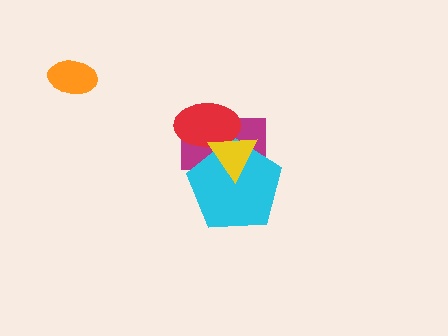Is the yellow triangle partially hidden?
No, no other shape covers it.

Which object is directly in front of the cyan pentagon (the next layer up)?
The red ellipse is directly in front of the cyan pentagon.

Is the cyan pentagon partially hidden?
Yes, it is partially covered by another shape.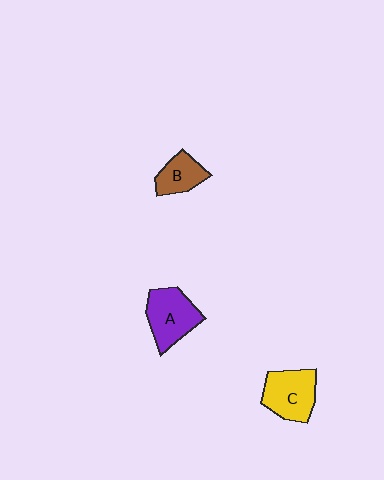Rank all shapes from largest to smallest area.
From largest to smallest: A (purple), C (yellow), B (brown).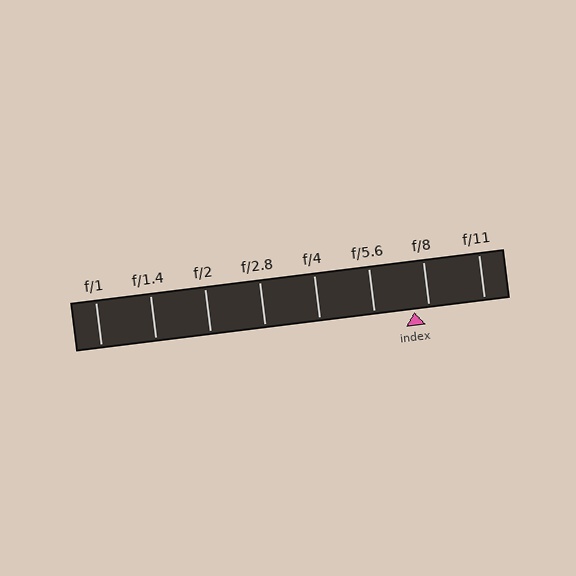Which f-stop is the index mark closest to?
The index mark is closest to f/8.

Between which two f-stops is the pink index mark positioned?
The index mark is between f/5.6 and f/8.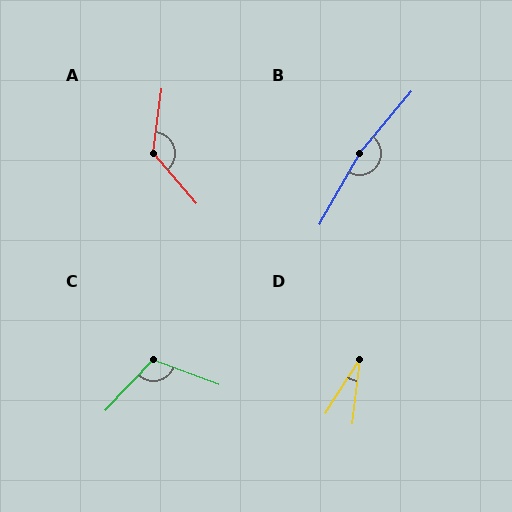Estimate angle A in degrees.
Approximately 132 degrees.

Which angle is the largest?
B, at approximately 170 degrees.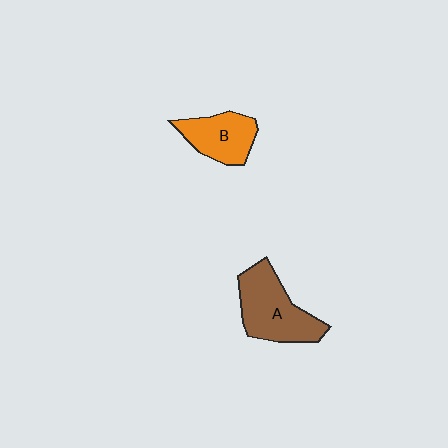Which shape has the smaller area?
Shape B (orange).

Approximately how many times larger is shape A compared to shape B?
Approximately 1.4 times.